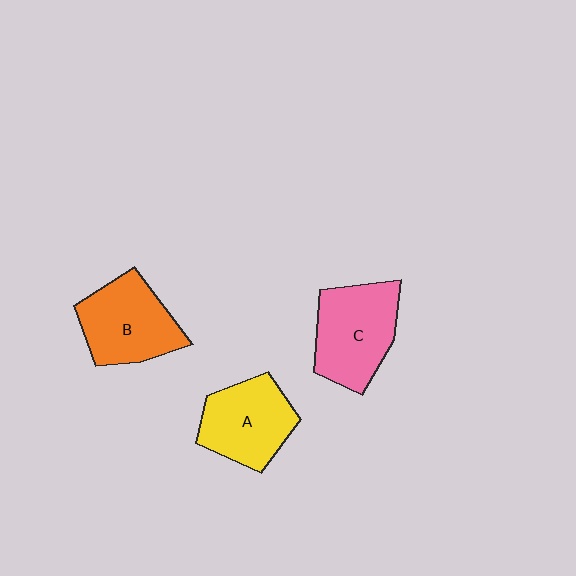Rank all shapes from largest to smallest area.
From largest to smallest: C (pink), B (orange), A (yellow).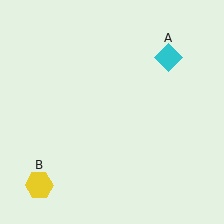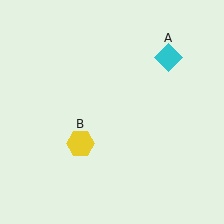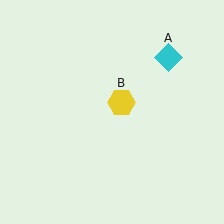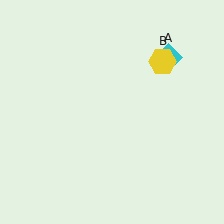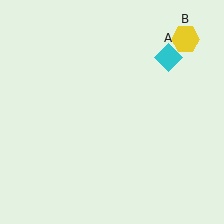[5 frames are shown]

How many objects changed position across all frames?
1 object changed position: yellow hexagon (object B).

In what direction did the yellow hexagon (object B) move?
The yellow hexagon (object B) moved up and to the right.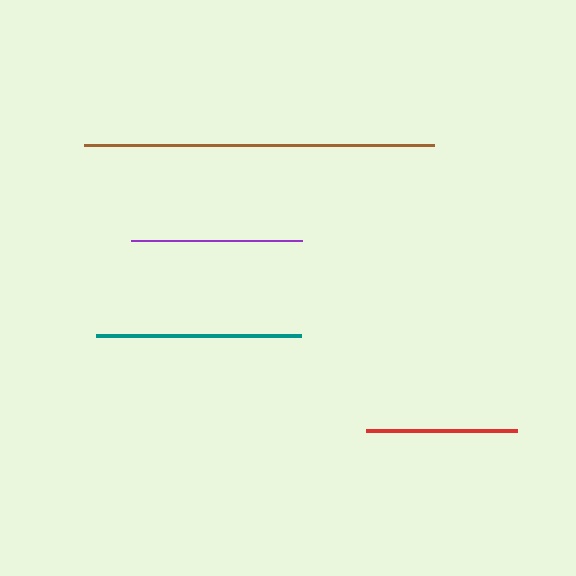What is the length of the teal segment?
The teal segment is approximately 205 pixels long.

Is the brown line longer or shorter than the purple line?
The brown line is longer than the purple line.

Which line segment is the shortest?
The red line is the shortest at approximately 151 pixels.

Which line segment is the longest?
The brown line is the longest at approximately 349 pixels.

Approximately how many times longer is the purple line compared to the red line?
The purple line is approximately 1.1 times the length of the red line.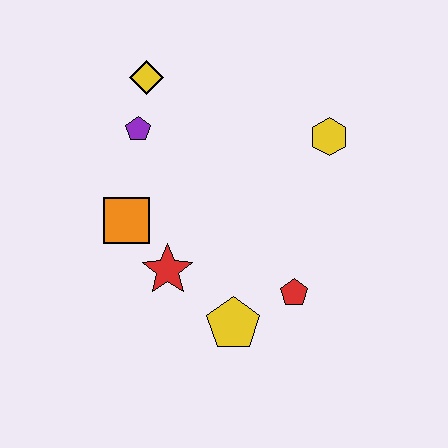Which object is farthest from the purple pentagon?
The red pentagon is farthest from the purple pentagon.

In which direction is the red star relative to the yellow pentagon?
The red star is to the left of the yellow pentagon.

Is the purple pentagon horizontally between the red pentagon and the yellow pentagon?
No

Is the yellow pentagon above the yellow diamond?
No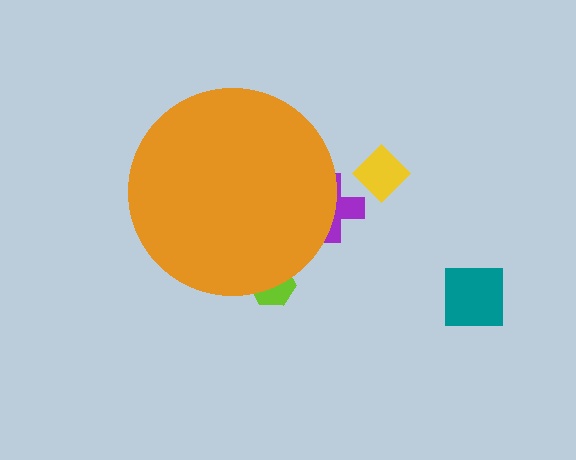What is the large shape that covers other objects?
An orange circle.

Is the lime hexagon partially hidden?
Yes, the lime hexagon is partially hidden behind the orange circle.